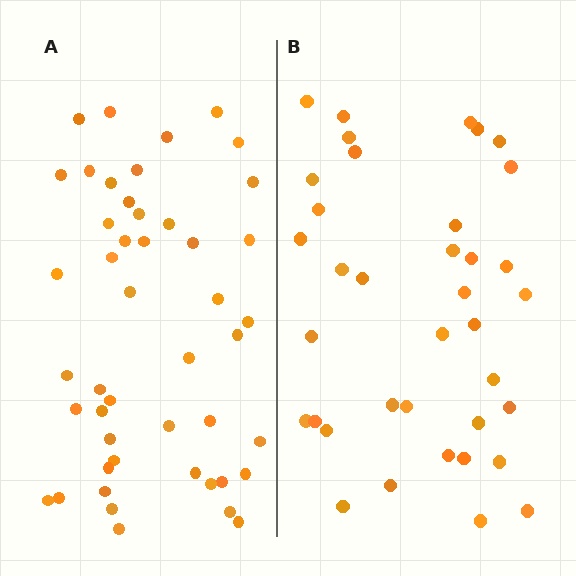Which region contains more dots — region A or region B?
Region A (the left region) has more dots.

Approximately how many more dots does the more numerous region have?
Region A has roughly 10 or so more dots than region B.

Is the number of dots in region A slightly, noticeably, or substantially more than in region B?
Region A has noticeably more, but not dramatically so. The ratio is roughly 1.3 to 1.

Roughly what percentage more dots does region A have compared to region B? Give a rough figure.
About 25% more.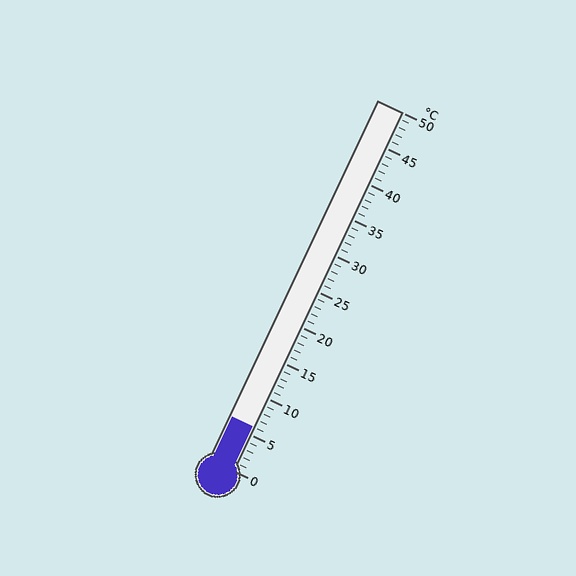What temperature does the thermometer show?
The thermometer shows approximately 6°C.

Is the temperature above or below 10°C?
The temperature is below 10°C.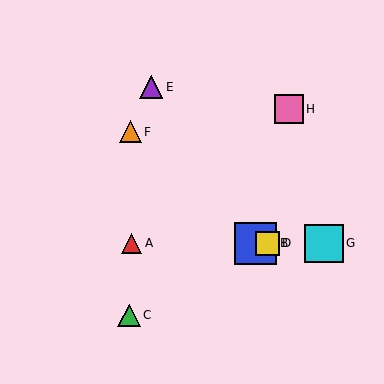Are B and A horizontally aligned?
Yes, both are at y≈243.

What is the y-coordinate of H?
Object H is at y≈109.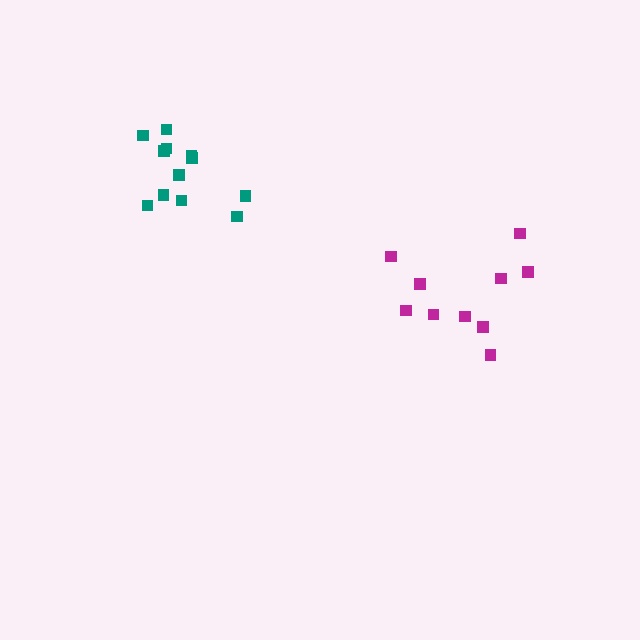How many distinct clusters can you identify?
There are 2 distinct clusters.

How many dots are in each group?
Group 1: 12 dots, Group 2: 10 dots (22 total).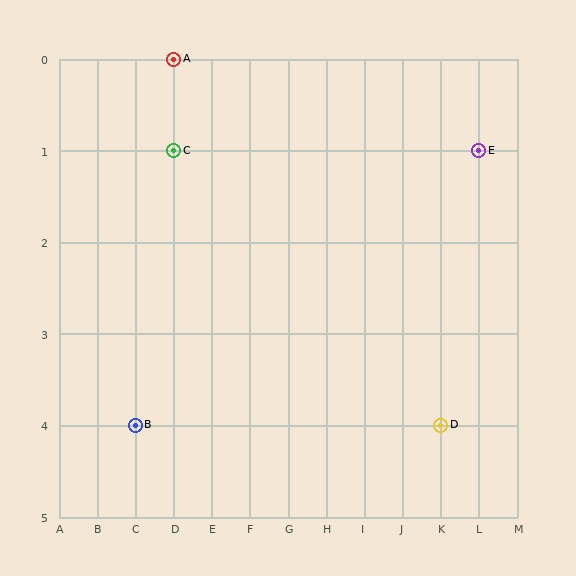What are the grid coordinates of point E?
Point E is at grid coordinates (L, 1).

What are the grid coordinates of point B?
Point B is at grid coordinates (C, 4).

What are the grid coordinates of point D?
Point D is at grid coordinates (K, 4).